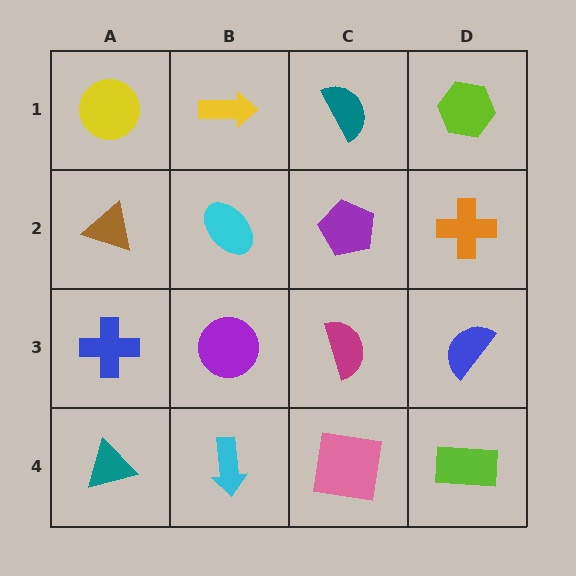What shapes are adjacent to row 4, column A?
A blue cross (row 3, column A), a cyan arrow (row 4, column B).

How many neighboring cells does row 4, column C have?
3.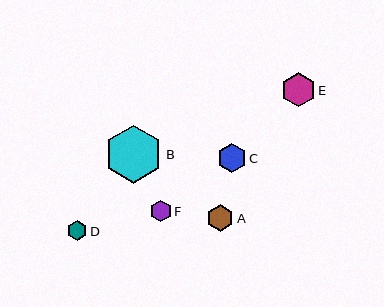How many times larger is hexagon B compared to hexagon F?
Hexagon B is approximately 2.8 times the size of hexagon F.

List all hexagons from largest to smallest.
From largest to smallest: B, E, C, A, F, D.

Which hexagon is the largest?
Hexagon B is the largest with a size of approximately 58 pixels.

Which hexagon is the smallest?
Hexagon D is the smallest with a size of approximately 20 pixels.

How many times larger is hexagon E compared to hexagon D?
Hexagon E is approximately 1.7 times the size of hexagon D.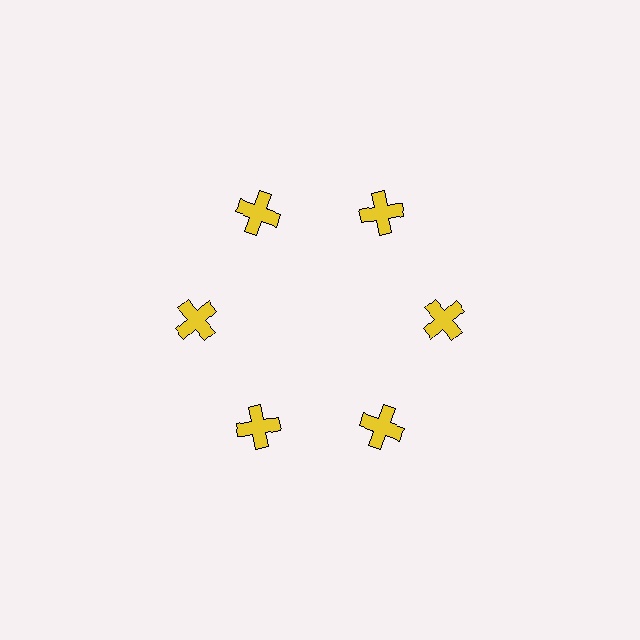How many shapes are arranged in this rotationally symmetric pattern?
There are 6 shapes, arranged in 6 groups of 1.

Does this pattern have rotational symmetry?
Yes, this pattern has 6-fold rotational symmetry. It looks the same after rotating 60 degrees around the center.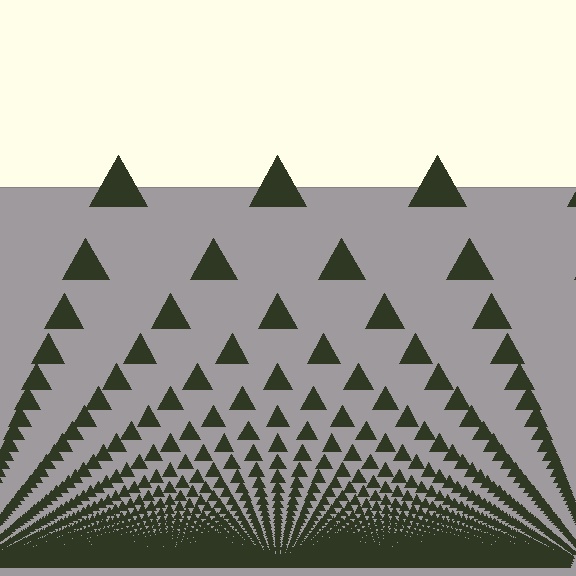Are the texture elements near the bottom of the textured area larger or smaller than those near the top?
Smaller. The gradient is inverted — elements near the bottom are smaller and denser.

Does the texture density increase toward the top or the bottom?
Density increases toward the bottom.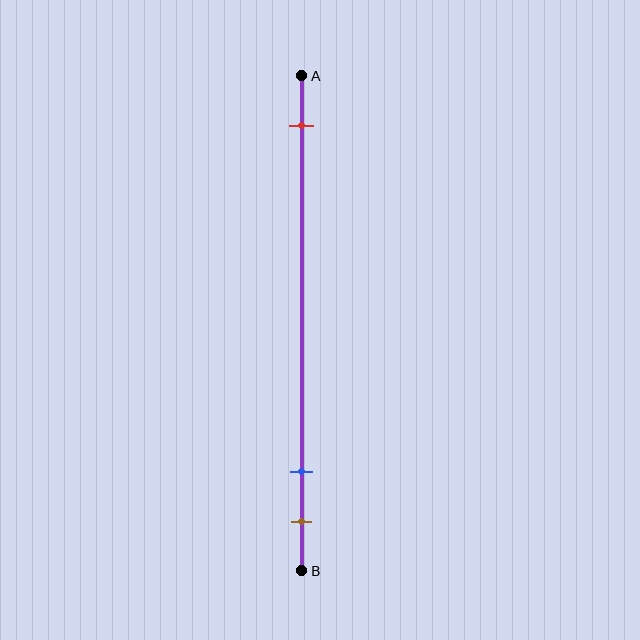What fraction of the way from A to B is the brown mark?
The brown mark is approximately 90% (0.9) of the way from A to B.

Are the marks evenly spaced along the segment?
No, the marks are not evenly spaced.